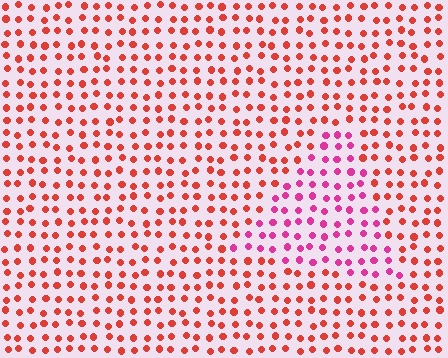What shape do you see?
I see a triangle.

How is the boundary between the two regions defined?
The boundary is defined purely by a slight shift in hue (about 40 degrees). Spacing, size, and orientation are identical on both sides.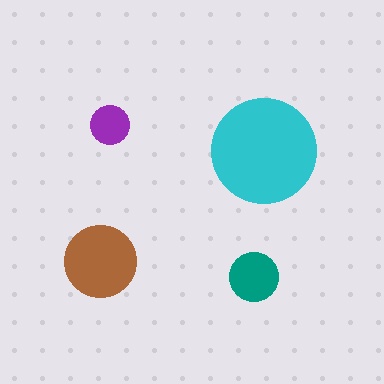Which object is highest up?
The purple circle is topmost.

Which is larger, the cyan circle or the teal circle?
The cyan one.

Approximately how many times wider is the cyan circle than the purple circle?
About 2.5 times wider.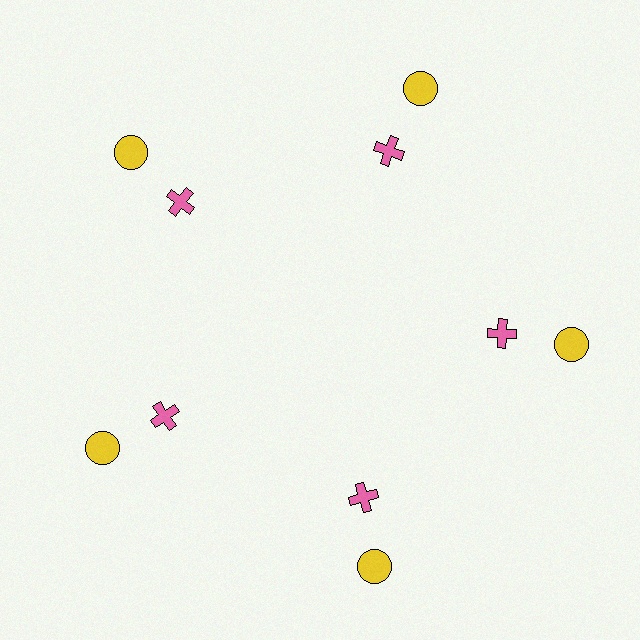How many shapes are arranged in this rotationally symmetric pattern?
There are 10 shapes, arranged in 5 groups of 2.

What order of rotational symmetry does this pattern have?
This pattern has 5-fold rotational symmetry.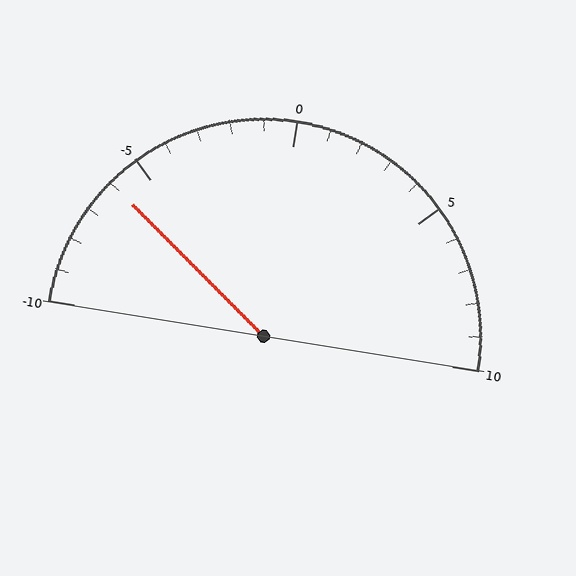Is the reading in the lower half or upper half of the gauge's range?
The reading is in the lower half of the range (-10 to 10).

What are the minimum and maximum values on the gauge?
The gauge ranges from -10 to 10.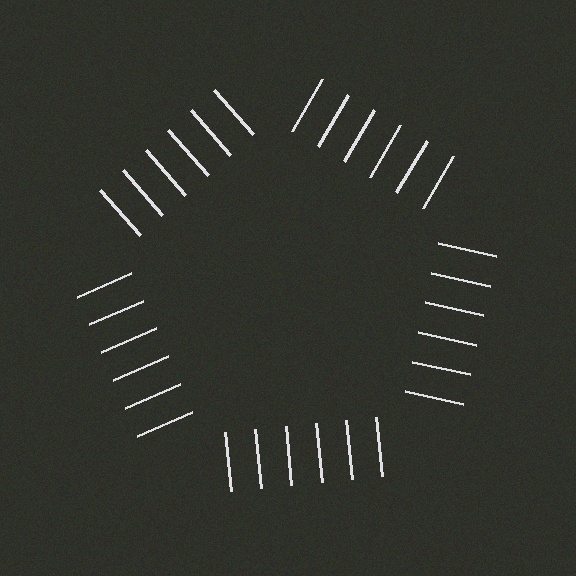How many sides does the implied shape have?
5 sides — the line-ends trace a pentagon.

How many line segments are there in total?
30 — 6 along each of the 5 edges.